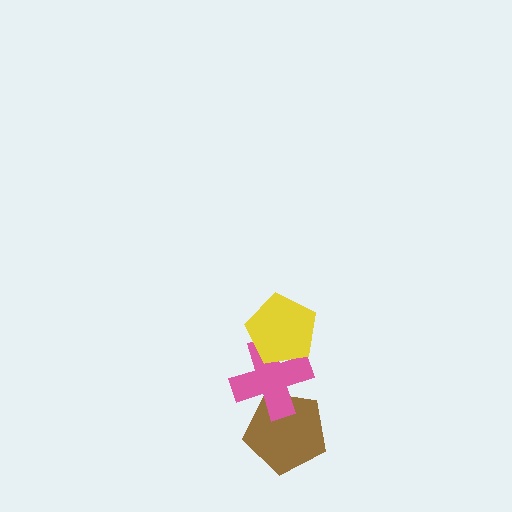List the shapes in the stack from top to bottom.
From top to bottom: the yellow pentagon, the pink cross, the brown pentagon.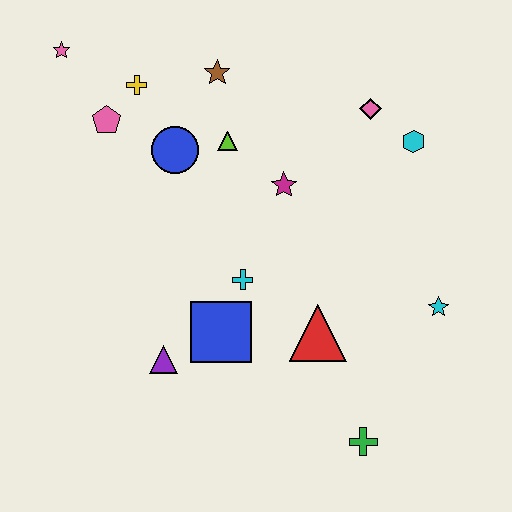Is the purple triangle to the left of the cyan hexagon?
Yes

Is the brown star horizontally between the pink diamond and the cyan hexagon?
No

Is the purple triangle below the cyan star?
Yes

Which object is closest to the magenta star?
The lime triangle is closest to the magenta star.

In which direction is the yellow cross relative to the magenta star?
The yellow cross is to the left of the magenta star.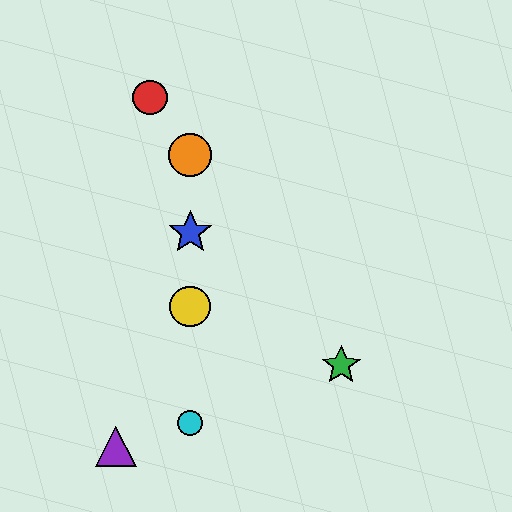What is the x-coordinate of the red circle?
The red circle is at x≈150.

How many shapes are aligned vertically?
4 shapes (the blue star, the yellow circle, the orange circle, the cyan circle) are aligned vertically.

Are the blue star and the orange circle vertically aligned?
Yes, both are at x≈190.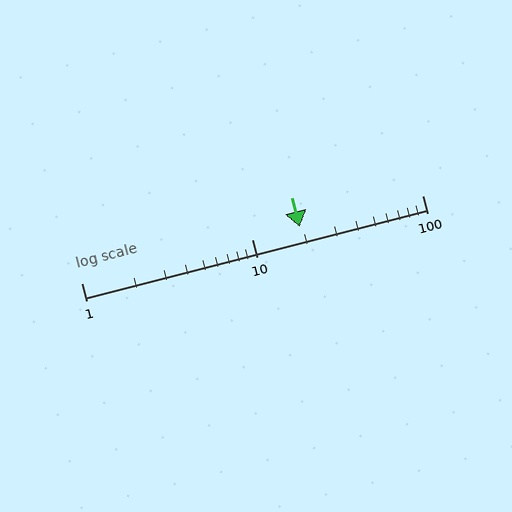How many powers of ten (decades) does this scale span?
The scale spans 2 decades, from 1 to 100.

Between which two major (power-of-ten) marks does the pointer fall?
The pointer is between 10 and 100.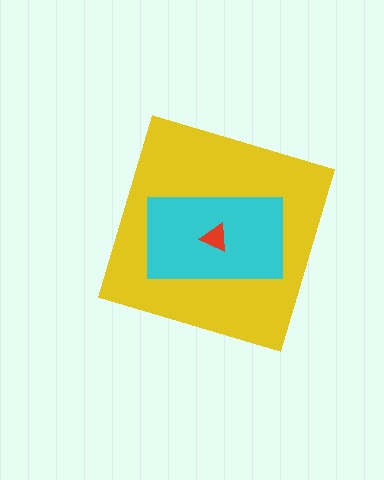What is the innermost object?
The red triangle.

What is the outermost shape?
The yellow diamond.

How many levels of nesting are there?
3.